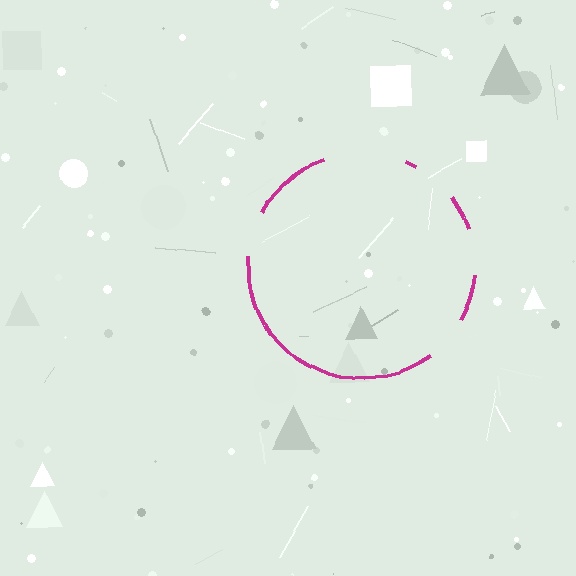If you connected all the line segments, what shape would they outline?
They would outline a circle.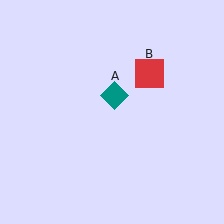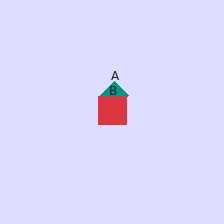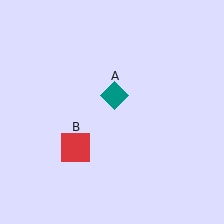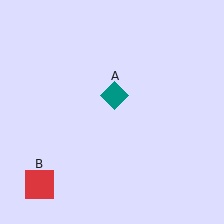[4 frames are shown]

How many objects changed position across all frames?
1 object changed position: red square (object B).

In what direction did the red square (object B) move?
The red square (object B) moved down and to the left.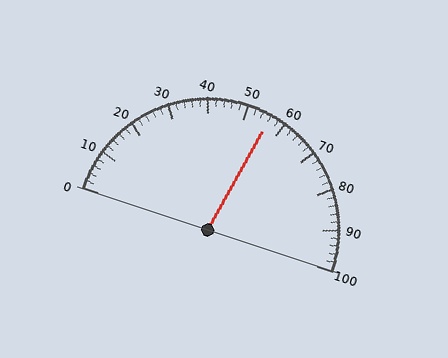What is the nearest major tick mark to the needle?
The nearest major tick mark is 60.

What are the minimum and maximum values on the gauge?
The gauge ranges from 0 to 100.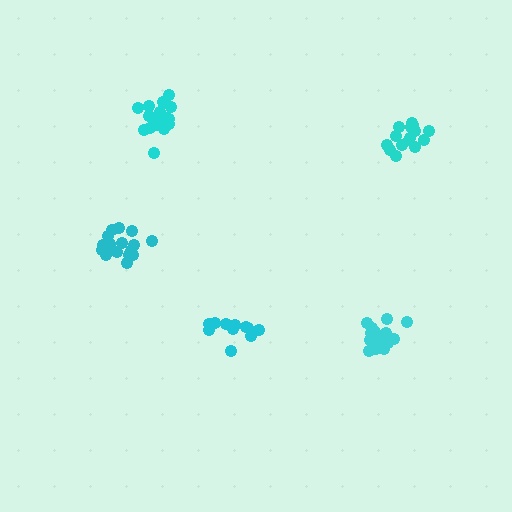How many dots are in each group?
Group 1: 17 dots, Group 2: 17 dots, Group 3: 17 dots, Group 4: 15 dots, Group 5: 11 dots (77 total).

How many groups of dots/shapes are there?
There are 5 groups.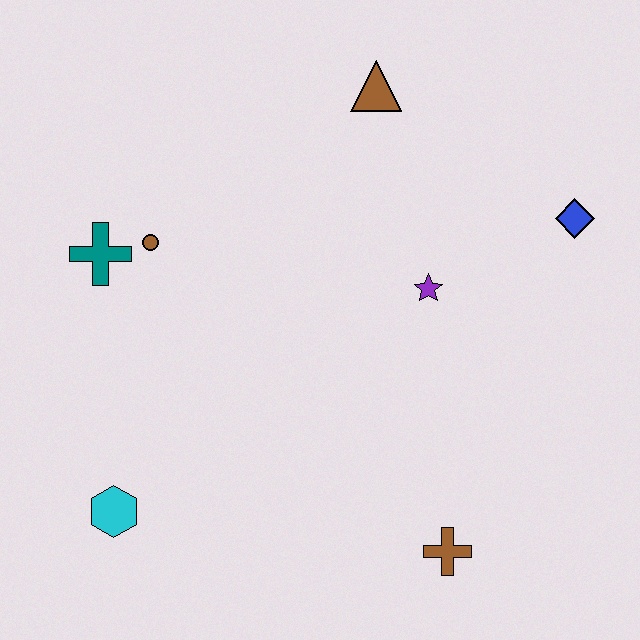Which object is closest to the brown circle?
The teal cross is closest to the brown circle.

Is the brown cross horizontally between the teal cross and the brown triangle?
No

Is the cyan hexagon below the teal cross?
Yes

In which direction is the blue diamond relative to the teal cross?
The blue diamond is to the right of the teal cross.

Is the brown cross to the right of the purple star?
Yes